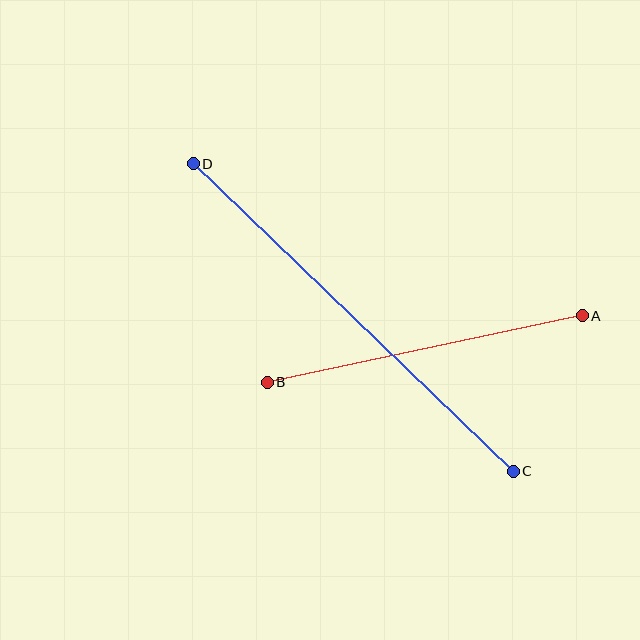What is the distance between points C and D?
The distance is approximately 444 pixels.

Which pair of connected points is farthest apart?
Points C and D are farthest apart.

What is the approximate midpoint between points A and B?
The midpoint is at approximately (425, 349) pixels.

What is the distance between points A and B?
The distance is approximately 322 pixels.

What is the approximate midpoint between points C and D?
The midpoint is at approximately (353, 318) pixels.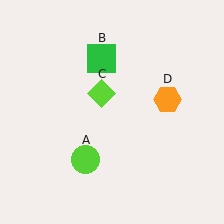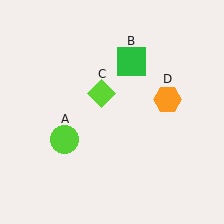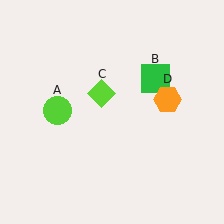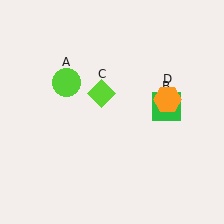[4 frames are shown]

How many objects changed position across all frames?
2 objects changed position: lime circle (object A), green square (object B).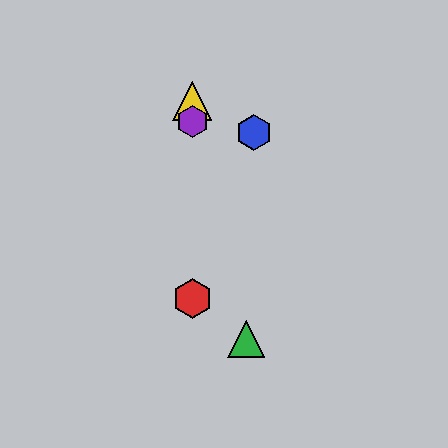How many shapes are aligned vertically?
3 shapes (the red hexagon, the yellow triangle, the purple hexagon) are aligned vertically.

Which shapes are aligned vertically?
The red hexagon, the yellow triangle, the purple hexagon are aligned vertically.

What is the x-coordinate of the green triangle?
The green triangle is at x≈246.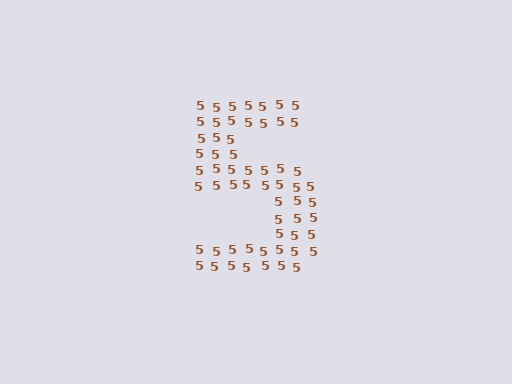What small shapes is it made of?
It is made of small digit 5's.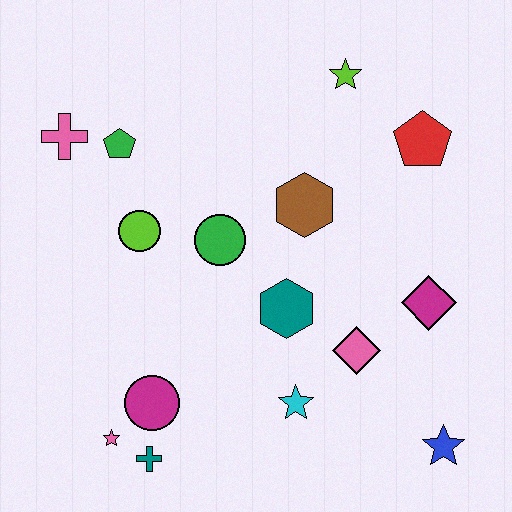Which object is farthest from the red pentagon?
The pink star is farthest from the red pentagon.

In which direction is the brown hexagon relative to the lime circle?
The brown hexagon is to the right of the lime circle.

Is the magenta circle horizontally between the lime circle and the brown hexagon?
Yes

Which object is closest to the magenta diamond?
The pink diamond is closest to the magenta diamond.